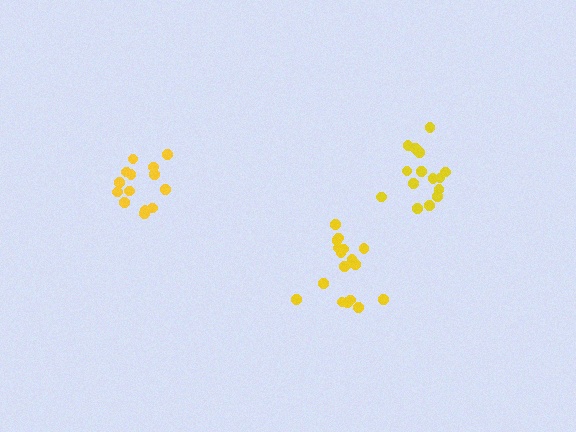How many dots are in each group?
Group 1: 14 dots, Group 2: 15 dots, Group 3: 19 dots (48 total).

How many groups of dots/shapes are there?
There are 3 groups.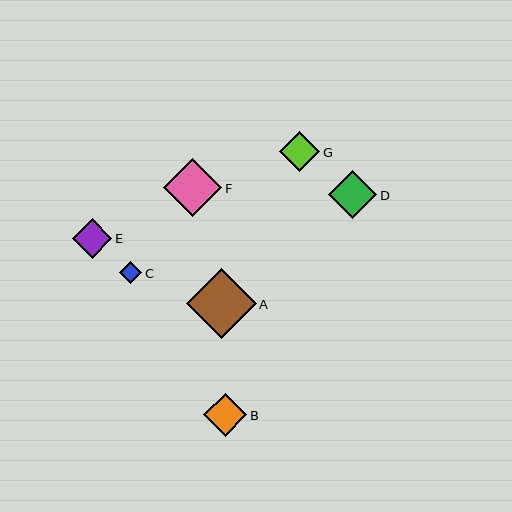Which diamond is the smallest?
Diamond C is the smallest with a size of approximately 22 pixels.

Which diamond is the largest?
Diamond A is the largest with a size of approximately 70 pixels.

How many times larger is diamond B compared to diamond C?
Diamond B is approximately 1.9 times the size of diamond C.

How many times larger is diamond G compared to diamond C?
Diamond G is approximately 1.8 times the size of diamond C.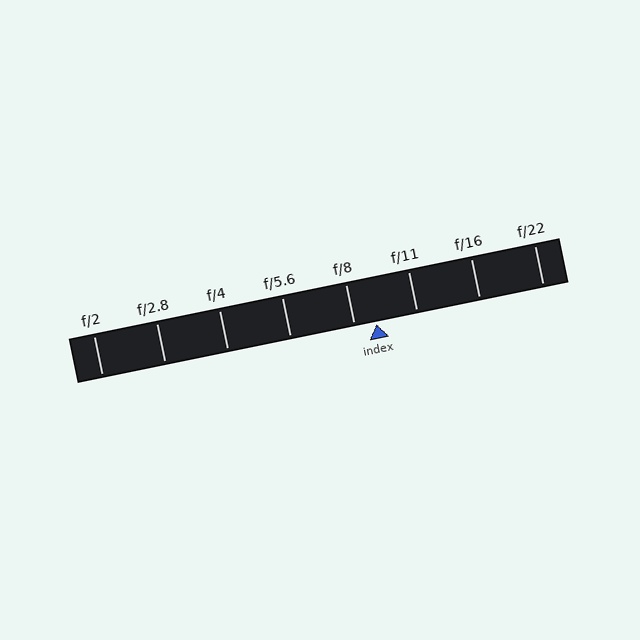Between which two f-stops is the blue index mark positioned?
The index mark is between f/8 and f/11.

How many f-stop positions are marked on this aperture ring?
There are 8 f-stop positions marked.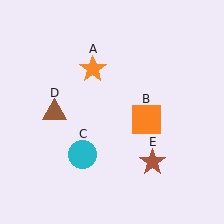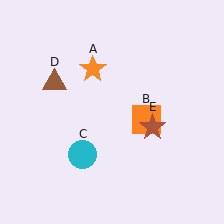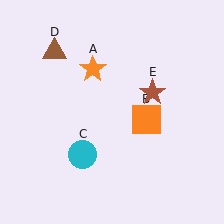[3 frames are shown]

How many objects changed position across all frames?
2 objects changed position: brown triangle (object D), brown star (object E).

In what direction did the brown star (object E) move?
The brown star (object E) moved up.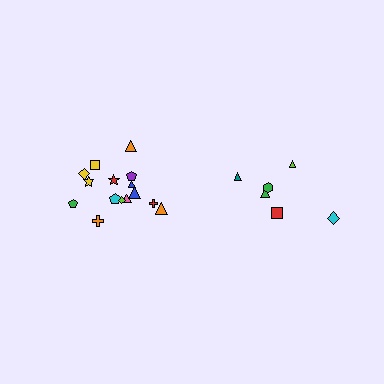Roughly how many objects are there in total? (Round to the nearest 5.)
Roughly 20 objects in total.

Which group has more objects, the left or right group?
The left group.